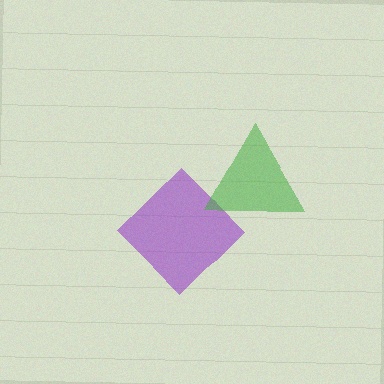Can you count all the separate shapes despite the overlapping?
Yes, there are 2 separate shapes.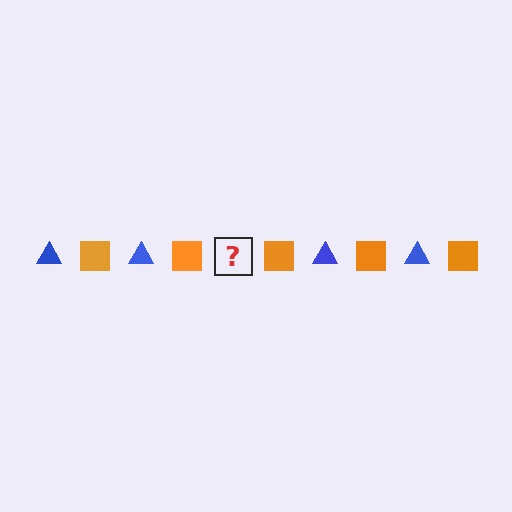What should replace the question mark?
The question mark should be replaced with a blue triangle.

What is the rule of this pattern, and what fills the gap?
The rule is that the pattern alternates between blue triangle and orange square. The gap should be filled with a blue triangle.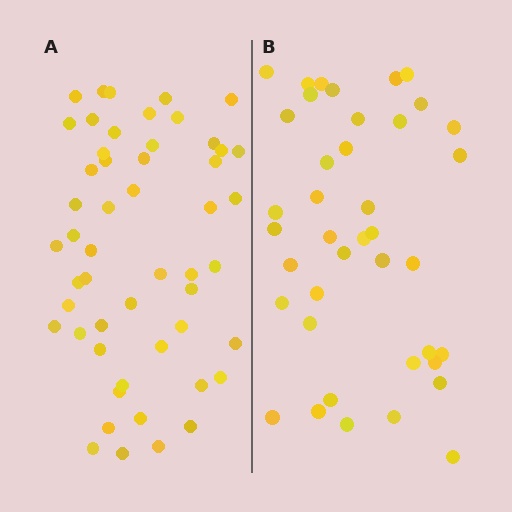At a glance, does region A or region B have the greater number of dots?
Region A (the left region) has more dots.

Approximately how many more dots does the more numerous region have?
Region A has roughly 12 or so more dots than region B.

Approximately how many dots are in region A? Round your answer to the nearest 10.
About 50 dots. (The exact count is 52, which rounds to 50.)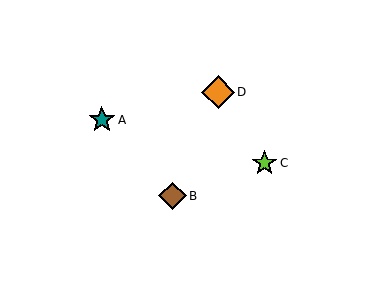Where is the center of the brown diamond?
The center of the brown diamond is at (172, 196).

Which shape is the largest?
The orange diamond (labeled D) is the largest.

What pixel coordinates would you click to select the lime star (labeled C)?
Click at (265, 163) to select the lime star C.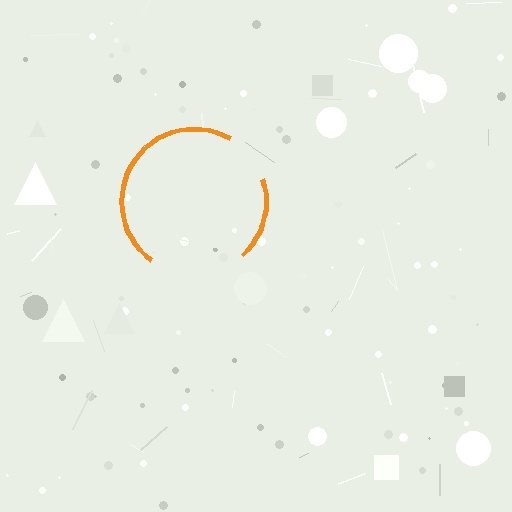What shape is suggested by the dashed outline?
The dashed outline suggests a circle.